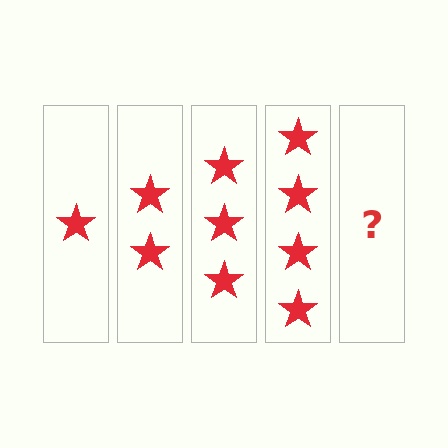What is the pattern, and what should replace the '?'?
The pattern is that each step adds one more star. The '?' should be 5 stars.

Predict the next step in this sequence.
The next step is 5 stars.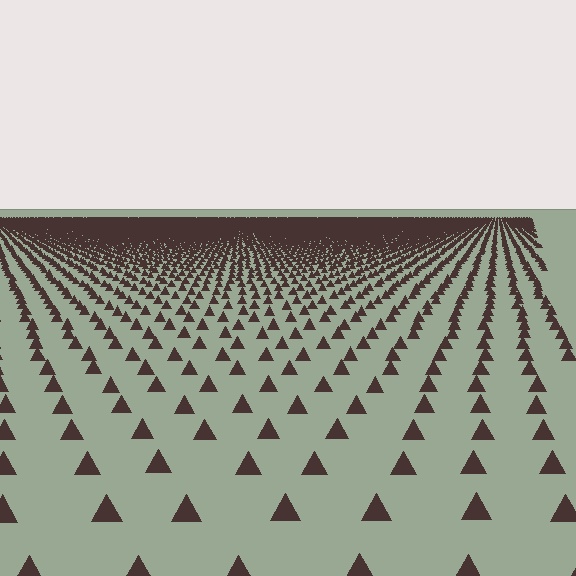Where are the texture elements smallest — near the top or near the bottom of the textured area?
Near the top.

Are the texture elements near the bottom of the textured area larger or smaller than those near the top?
Larger. Near the bottom, elements are closer to the viewer and appear at a bigger on-screen size.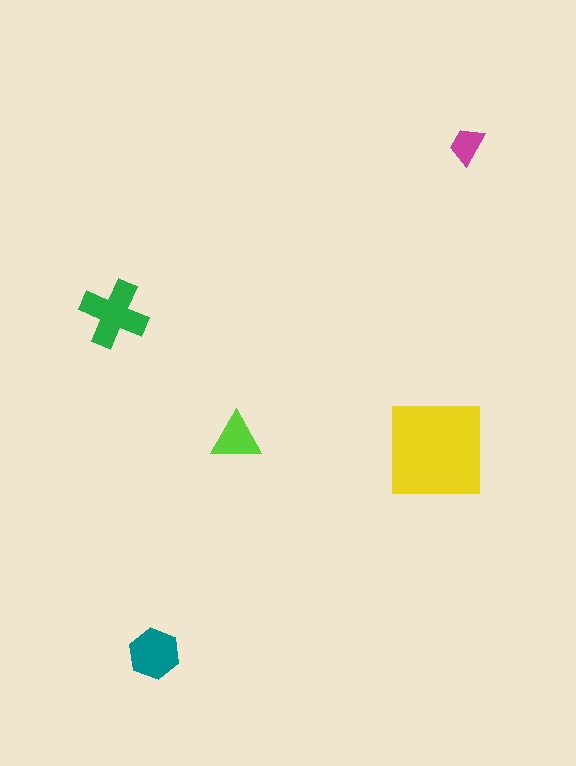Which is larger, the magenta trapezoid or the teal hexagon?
The teal hexagon.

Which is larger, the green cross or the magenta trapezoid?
The green cross.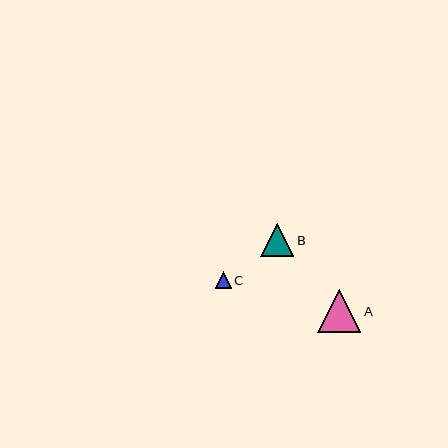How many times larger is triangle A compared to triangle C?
Triangle A is approximately 2.7 times the size of triangle C.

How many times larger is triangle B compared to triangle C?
Triangle B is approximately 2.1 times the size of triangle C.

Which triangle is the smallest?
Triangle C is the smallest with a size of approximately 16 pixels.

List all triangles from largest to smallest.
From largest to smallest: A, B, C.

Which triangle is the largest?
Triangle A is the largest with a size of approximately 43 pixels.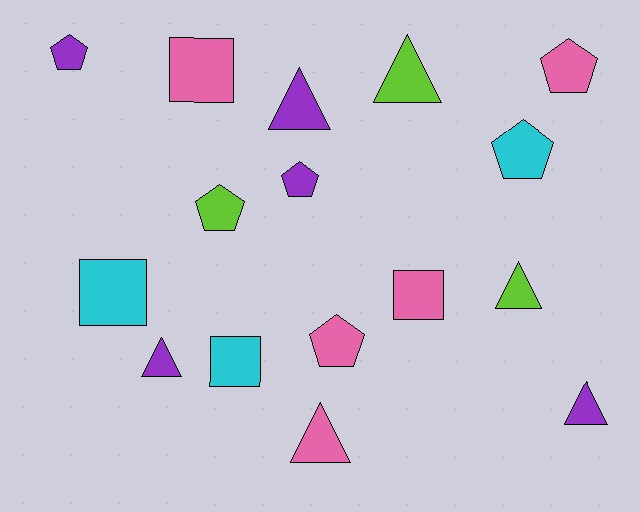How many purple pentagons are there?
There are 2 purple pentagons.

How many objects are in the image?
There are 16 objects.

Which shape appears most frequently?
Pentagon, with 6 objects.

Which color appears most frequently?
Purple, with 5 objects.